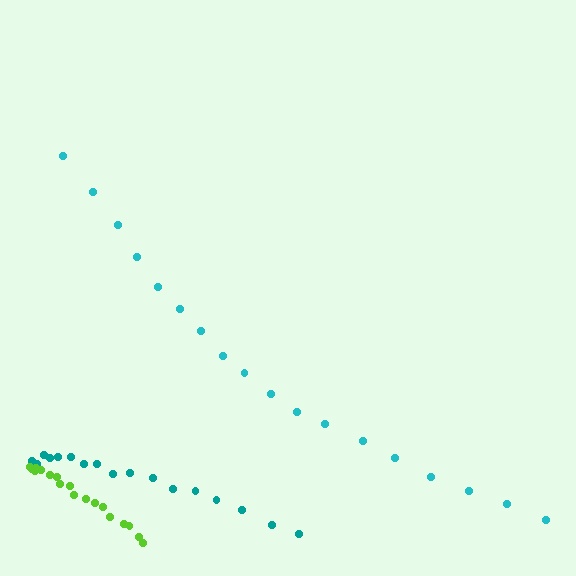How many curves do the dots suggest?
There are 3 distinct paths.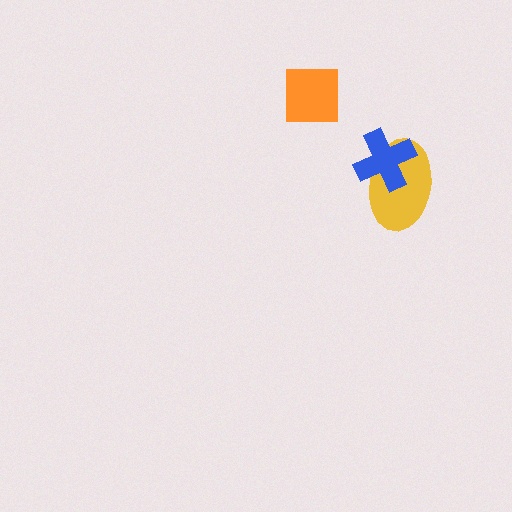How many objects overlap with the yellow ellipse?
1 object overlaps with the yellow ellipse.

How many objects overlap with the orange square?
0 objects overlap with the orange square.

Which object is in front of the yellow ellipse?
The blue cross is in front of the yellow ellipse.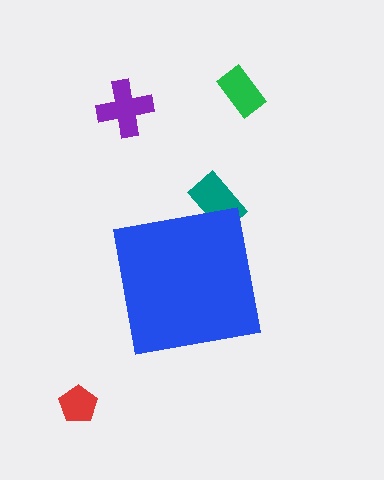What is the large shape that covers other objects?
A blue square.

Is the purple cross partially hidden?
No, the purple cross is fully visible.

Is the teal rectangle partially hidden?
Yes, the teal rectangle is partially hidden behind the blue square.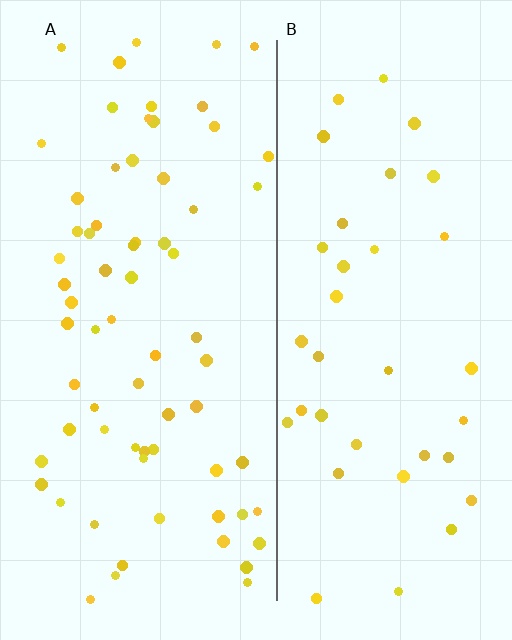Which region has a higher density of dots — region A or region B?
A (the left).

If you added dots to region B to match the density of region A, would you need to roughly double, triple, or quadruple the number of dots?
Approximately double.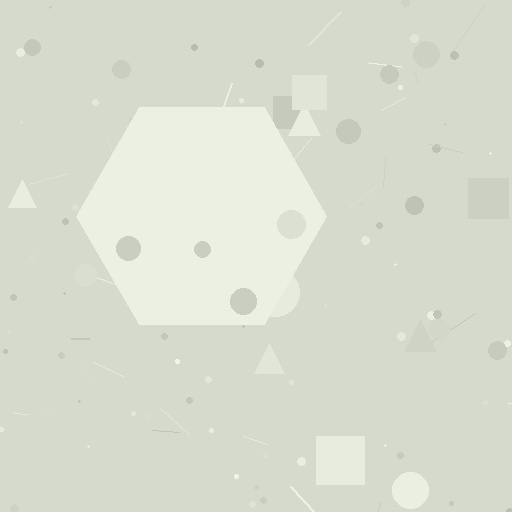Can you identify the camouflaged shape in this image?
The camouflaged shape is a hexagon.